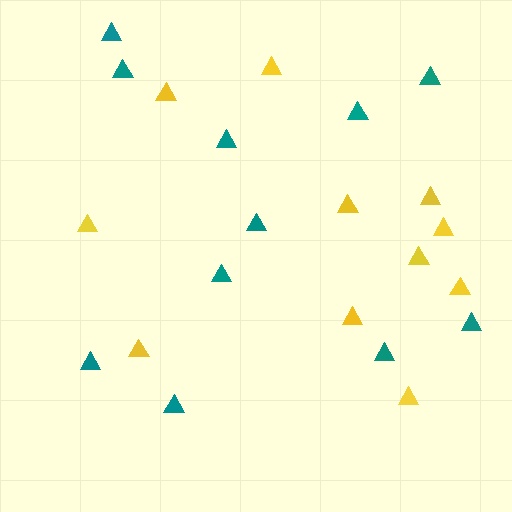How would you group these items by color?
There are 2 groups: one group of yellow triangles (11) and one group of teal triangles (11).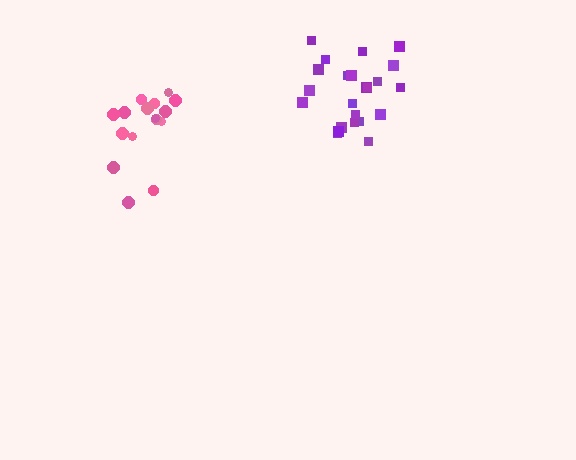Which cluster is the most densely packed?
Purple.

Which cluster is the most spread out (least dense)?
Pink.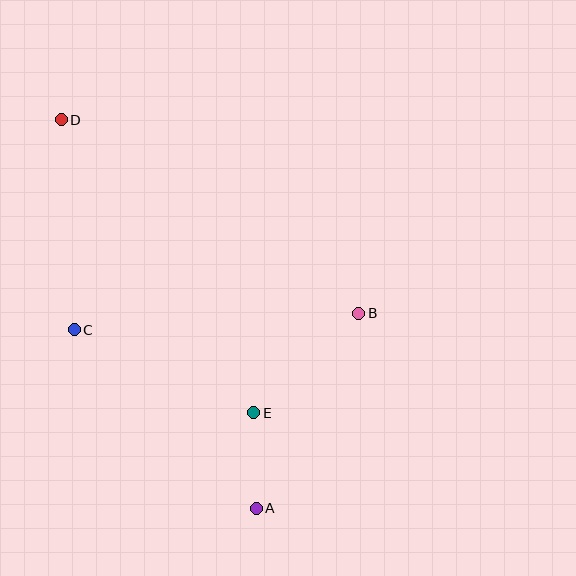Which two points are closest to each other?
Points A and E are closest to each other.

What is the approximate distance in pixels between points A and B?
The distance between A and B is approximately 220 pixels.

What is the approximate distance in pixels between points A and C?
The distance between A and C is approximately 255 pixels.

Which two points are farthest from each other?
Points A and D are farthest from each other.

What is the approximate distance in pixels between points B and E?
The distance between B and E is approximately 144 pixels.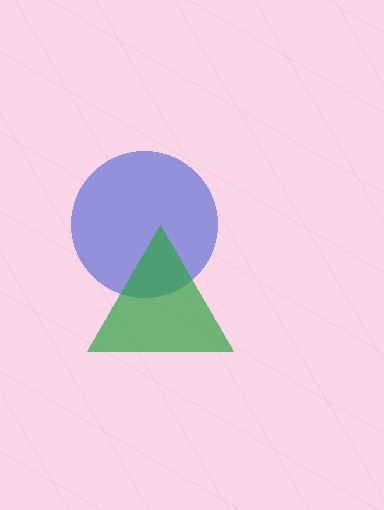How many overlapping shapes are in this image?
There are 2 overlapping shapes in the image.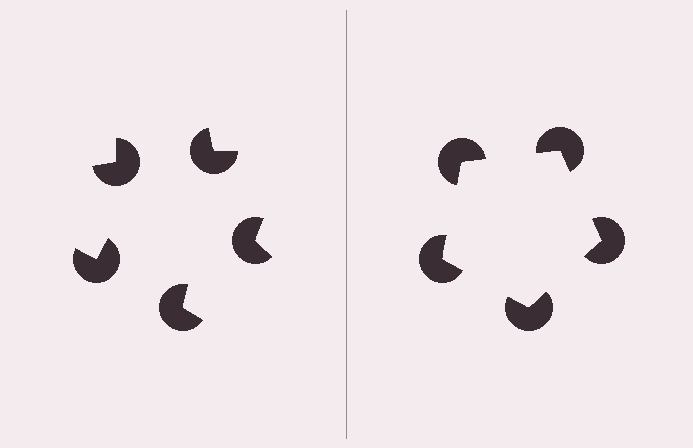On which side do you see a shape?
An illusory pentagon appears on the right side. On the left side the wedge cuts are rotated, so no coherent shape forms.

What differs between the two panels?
The pac-man discs are positioned identically on both sides; only the wedge orientations differ. On the right they align to a pentagon; on the left they are misaligned.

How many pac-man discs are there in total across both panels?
10 — 5 on each side.